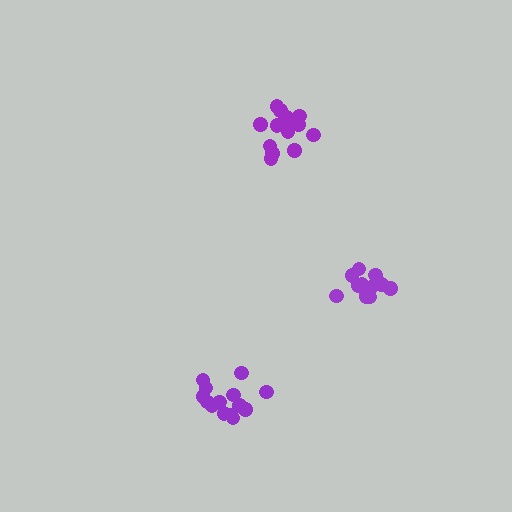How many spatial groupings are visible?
There are 3 spatial groupings.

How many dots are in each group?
Group 1: 14 dots, Group 2: 15 dots, Group 3: 15 dots (44 total).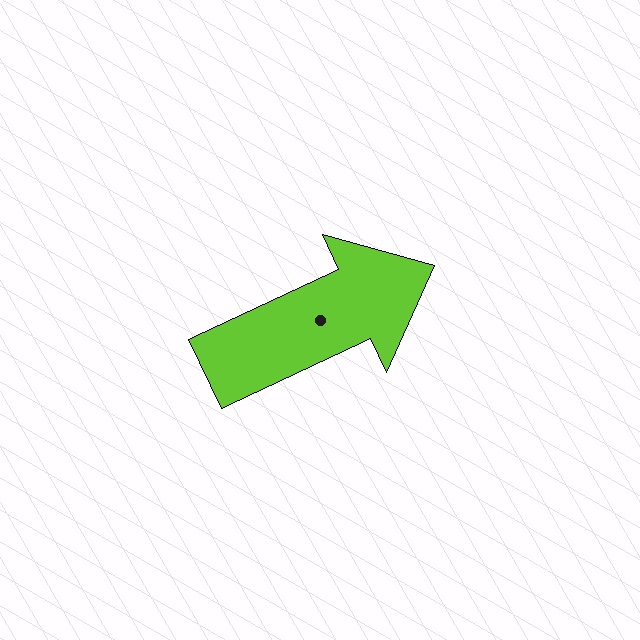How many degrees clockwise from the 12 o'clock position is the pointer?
Approximately 65 degrees.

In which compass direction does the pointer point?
Northeast.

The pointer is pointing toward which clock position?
Roughly 2 o'clock.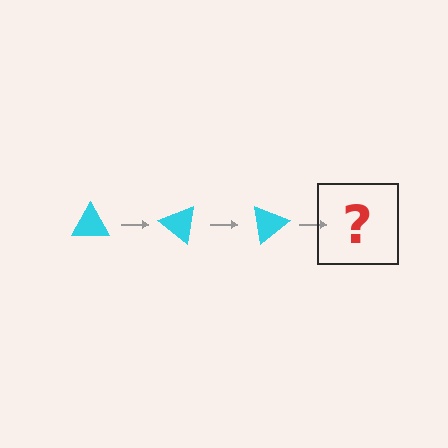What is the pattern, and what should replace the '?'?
The pattern is that the triangle rotates 40 degrees each step. The '?' should be a cyan triangle rotated 120 degrees.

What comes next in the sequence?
The next element should be a cyan triangle rotated 120 degrees.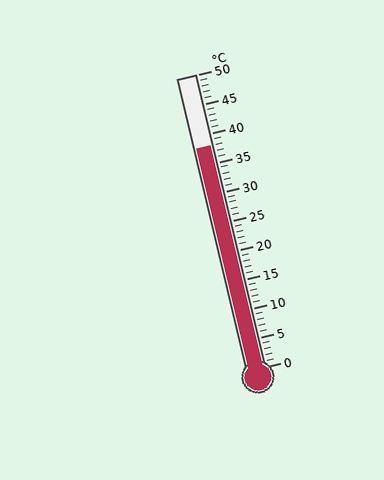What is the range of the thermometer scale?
The thermometer scale ranges from 0°C to 50°C.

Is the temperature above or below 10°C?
The temperature is above 10°C.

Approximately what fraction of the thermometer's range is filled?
The thermometer is filled to approximately 75% of its range.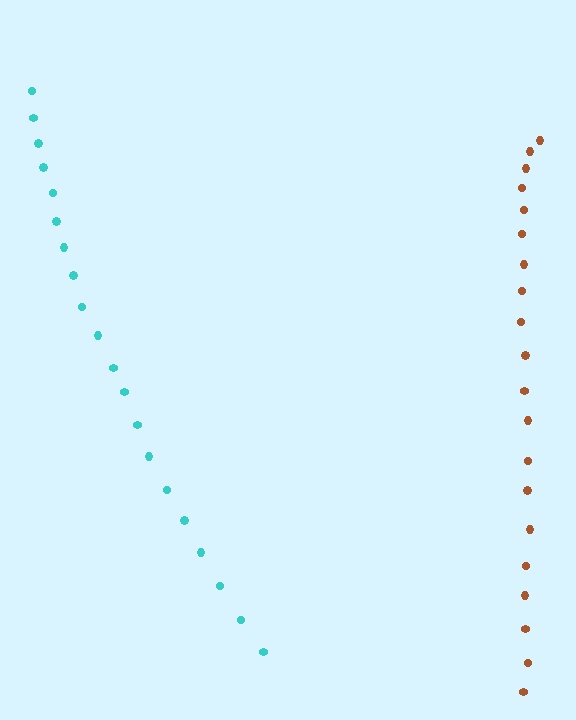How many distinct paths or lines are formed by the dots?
There are 2 distinct paths.